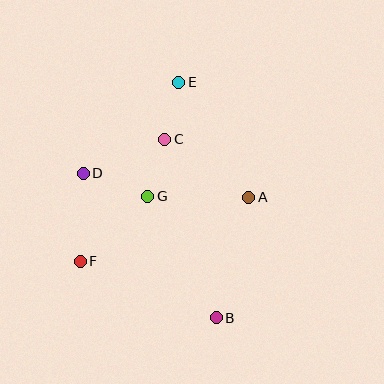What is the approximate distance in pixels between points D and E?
The distance between D and E is approximately 132 pixels.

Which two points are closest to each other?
Points C and E are closest to each other.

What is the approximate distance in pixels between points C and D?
The distance between C and D is approximately 88 pixels.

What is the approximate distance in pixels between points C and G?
The distance between C and G is approximately 59 pixels.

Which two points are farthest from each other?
Points B and E are farthest from each other.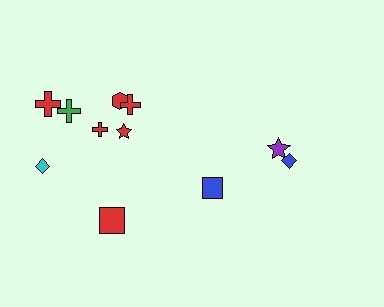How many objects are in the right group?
There are 3 objects.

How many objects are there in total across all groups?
There are 11 objects.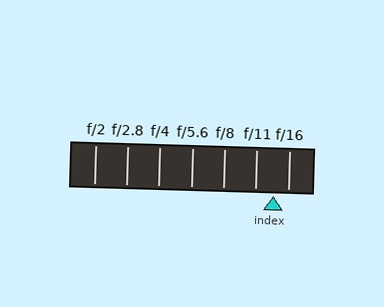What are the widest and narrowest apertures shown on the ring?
The widest aperture shown is f/2 and the narrowest is f/16.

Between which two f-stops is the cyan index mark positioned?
The index mark is between f/11 and f/16.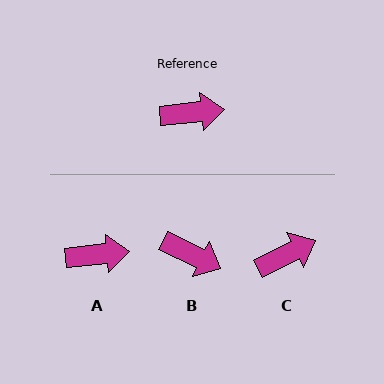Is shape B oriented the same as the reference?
No, it is off by about 31 degrees.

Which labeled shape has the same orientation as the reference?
A.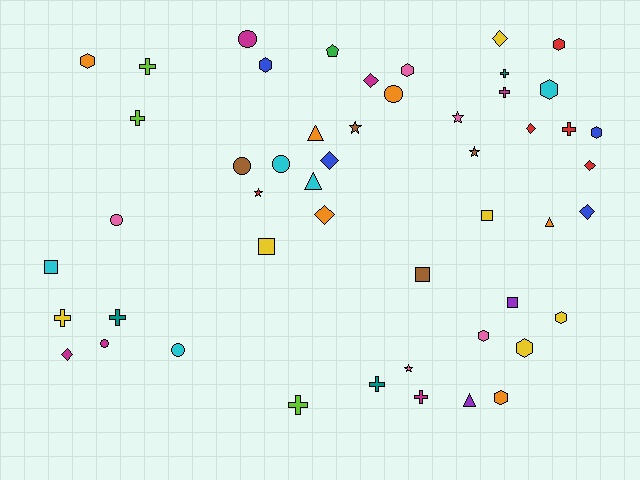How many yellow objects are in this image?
There are 6 yellow objects.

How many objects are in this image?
There are 50 objects.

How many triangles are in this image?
There are 4 triangles.